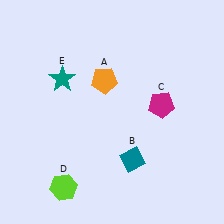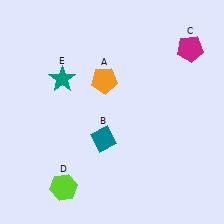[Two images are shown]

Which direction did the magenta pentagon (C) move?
The magenta pentagon (C) moved up.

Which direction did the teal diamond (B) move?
The teal diamond (B) moved left.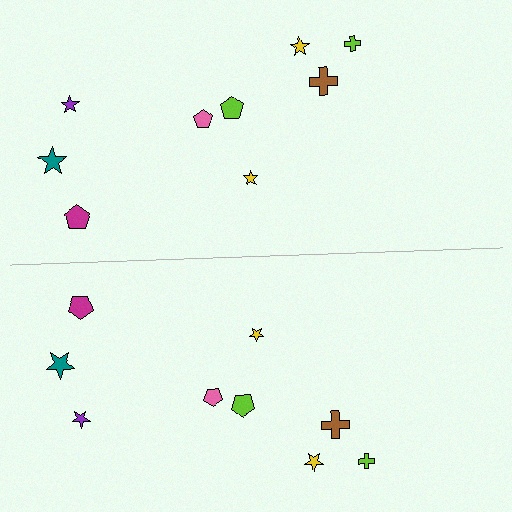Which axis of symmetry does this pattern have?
The pattern has a horizontal axis of symmetry running through the center of the image.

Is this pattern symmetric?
Yes, this pattern has bilateral (reflection) symmetry.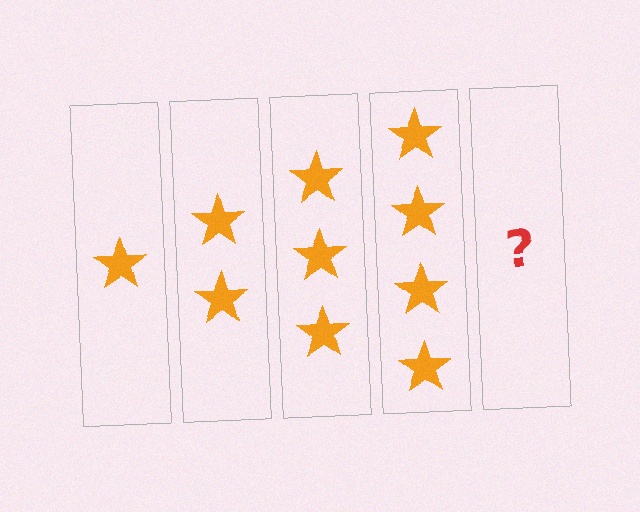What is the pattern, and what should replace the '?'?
The pattern is that each step adds one more star. The '?' should be 5 stars.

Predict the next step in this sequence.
The next step is 5 stars.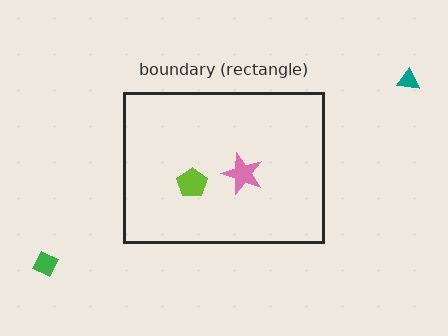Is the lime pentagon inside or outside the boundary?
Inside.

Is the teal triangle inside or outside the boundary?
Outside.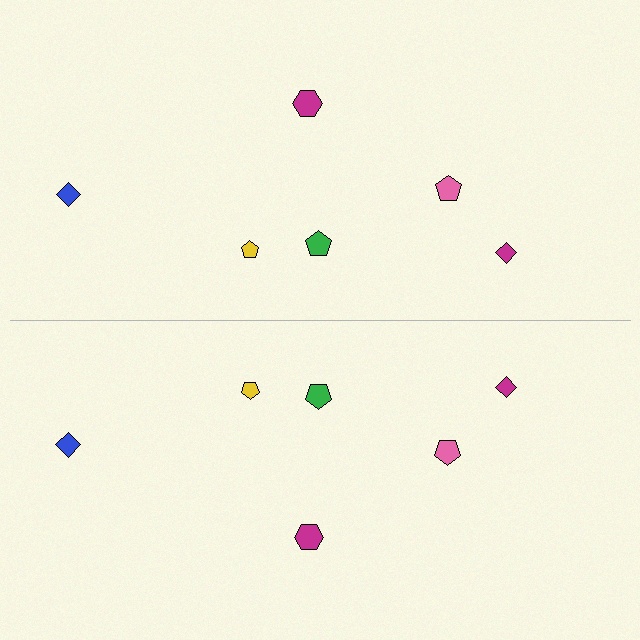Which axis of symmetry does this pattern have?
The pattern has a horizontal axis of symmetry running through the center of the image.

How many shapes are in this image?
There are 12 shapes in this image.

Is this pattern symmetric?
Yes, this pattern has bilateral (reflection) symmetry.